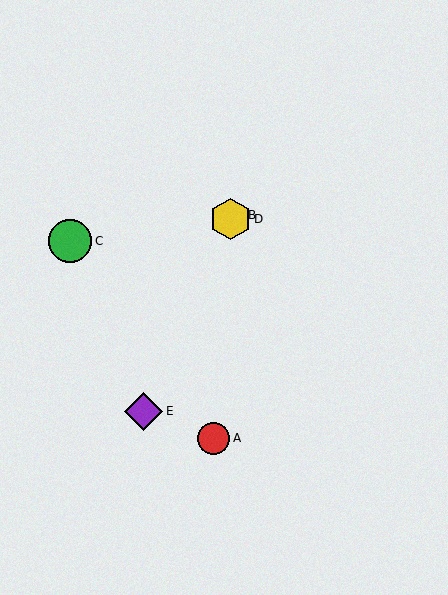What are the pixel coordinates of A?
Object A is at (214, 438).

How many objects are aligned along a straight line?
3 objects (B, D, E) are aligned along a straight line.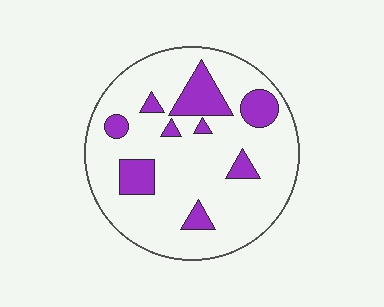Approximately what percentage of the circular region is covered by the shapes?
Approximately 20%.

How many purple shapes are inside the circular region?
9.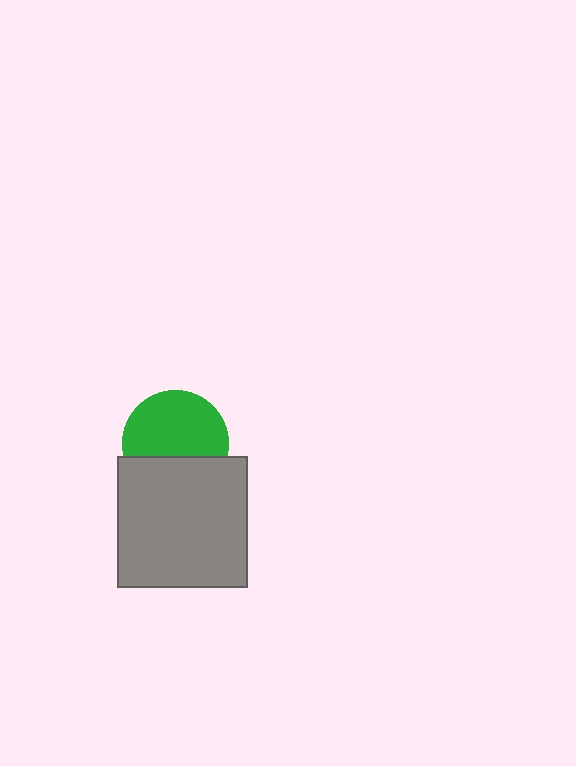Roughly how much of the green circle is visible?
About half of it is visible (roughly 64%).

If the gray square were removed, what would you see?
You would see the complete green circle.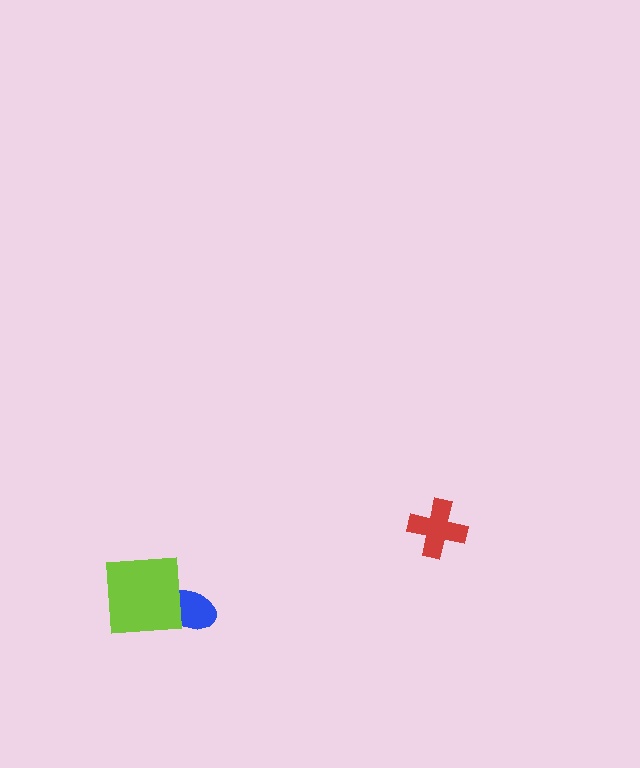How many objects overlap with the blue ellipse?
1 object overlaps with the blue ellipse.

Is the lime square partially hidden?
No, no other shape covers it.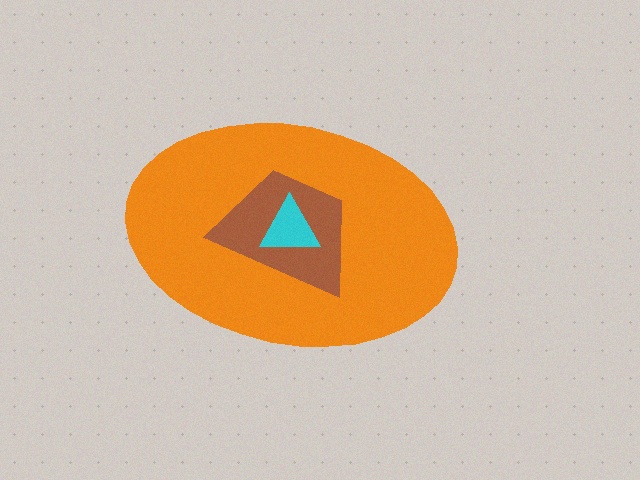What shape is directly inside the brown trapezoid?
The cyan triangle.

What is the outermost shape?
The orange ellipse.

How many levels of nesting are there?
3.